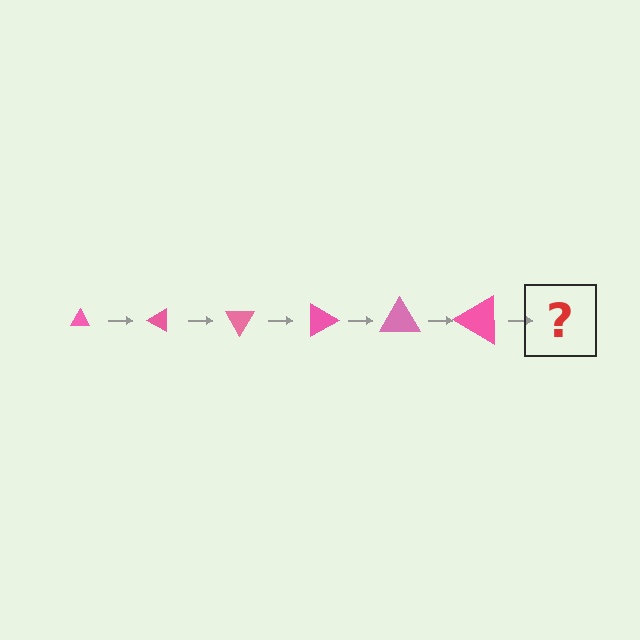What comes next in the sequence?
The next element should be a triangle, larger than the previous one and rotated 180 degrees from the start.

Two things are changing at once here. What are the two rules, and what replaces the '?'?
The two rules are that the triangle grows larger each step and it rotates 30 degrees each step. The '?' should be a triangle, larger than the previous one and rotated 180 degrees from the start.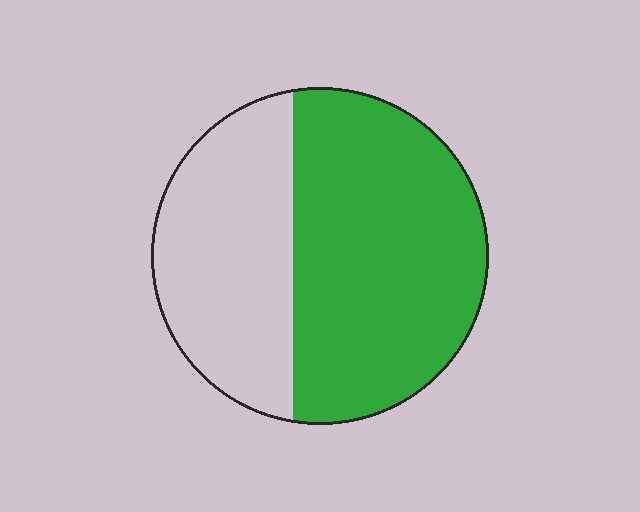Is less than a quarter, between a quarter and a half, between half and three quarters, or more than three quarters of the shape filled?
Between half and three quarters.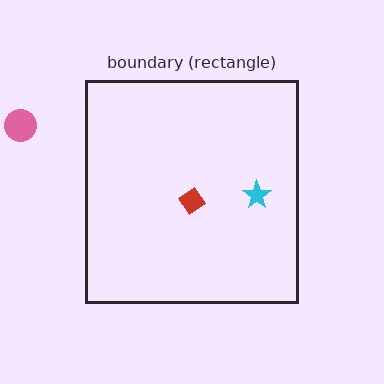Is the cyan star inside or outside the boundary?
Inside.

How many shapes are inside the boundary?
2 inside, 1 outside.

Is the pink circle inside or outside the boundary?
Outside.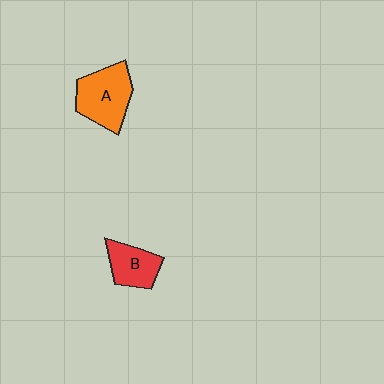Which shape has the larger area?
Shape A (orange).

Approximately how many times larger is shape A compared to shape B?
Approximately 1.5 times.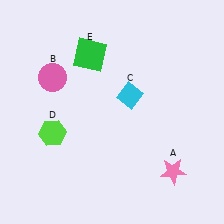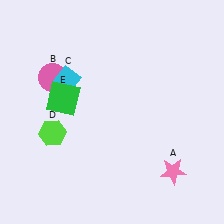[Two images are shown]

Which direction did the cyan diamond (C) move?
The cyan diamond (C) moved left.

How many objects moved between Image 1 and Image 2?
2 objects moved between the two images.